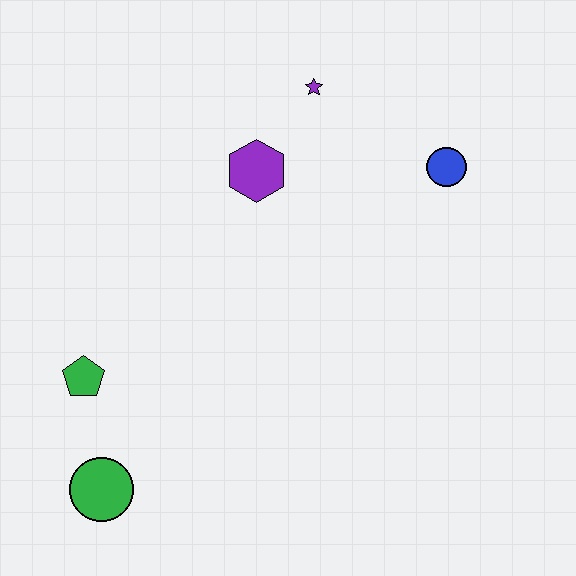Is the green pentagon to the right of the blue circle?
No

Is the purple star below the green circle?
No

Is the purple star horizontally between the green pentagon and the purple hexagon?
No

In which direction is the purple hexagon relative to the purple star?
The purple hexagon is below the purple star.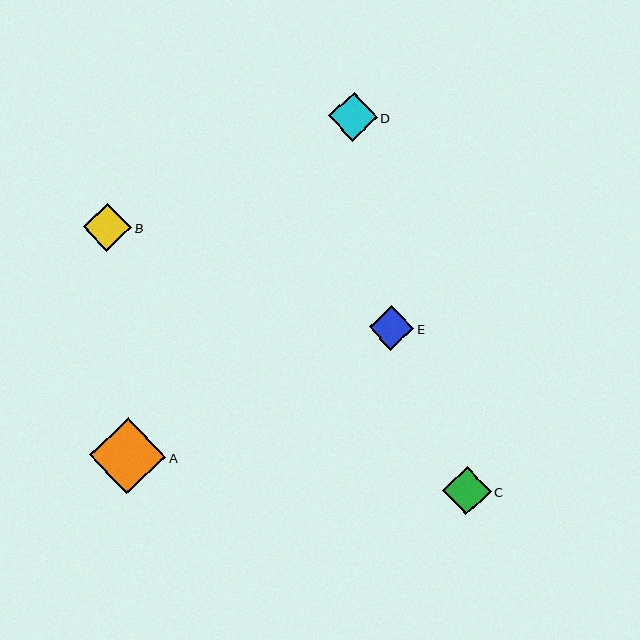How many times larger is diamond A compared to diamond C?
Diamond A is approximately 1.6 times the size of diamond C.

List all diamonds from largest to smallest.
From largest to smallest: A, D, C, B, E.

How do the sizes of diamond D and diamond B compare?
Diamond D and diamond B are approximately the same size.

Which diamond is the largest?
Diamond A is the largest with a size of approximately 76 pixels.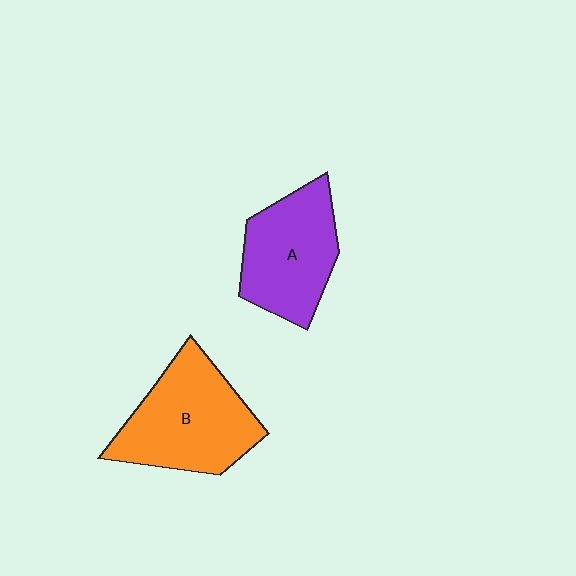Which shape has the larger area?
Shape B (orange).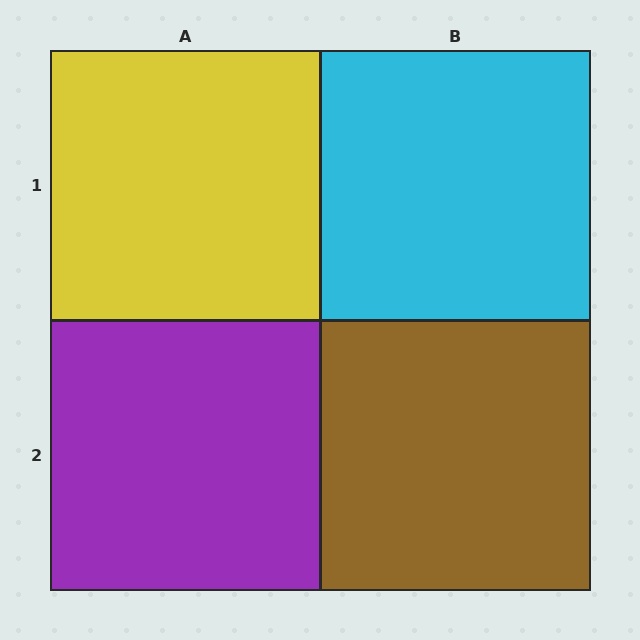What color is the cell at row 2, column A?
Purple.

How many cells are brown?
1 cell is brown.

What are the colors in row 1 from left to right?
Yellow, cyan.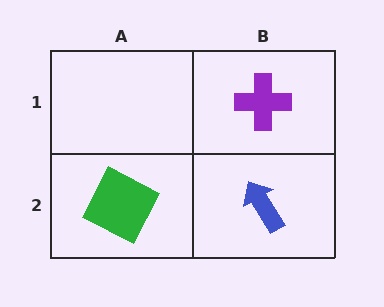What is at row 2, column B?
A blue arrow.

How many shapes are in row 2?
2 shapes.